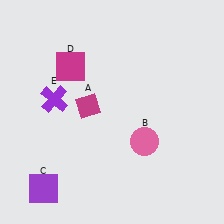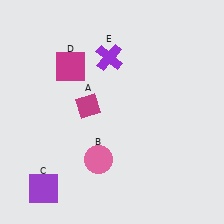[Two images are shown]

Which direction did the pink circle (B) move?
The pink circle (B) moved left.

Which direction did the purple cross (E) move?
The purple cross (E) moved right.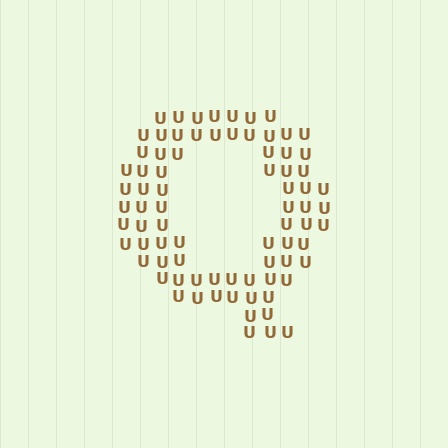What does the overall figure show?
The overall figure shows the letter Q.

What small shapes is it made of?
It is made of small letter U's.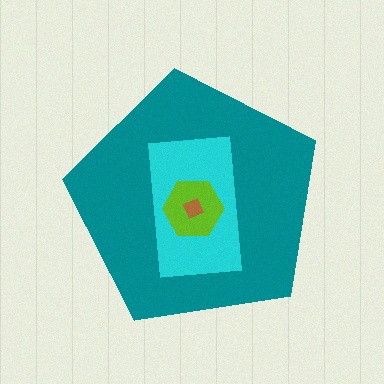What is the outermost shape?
The teal pentagon.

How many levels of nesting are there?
4.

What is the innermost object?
The brown square.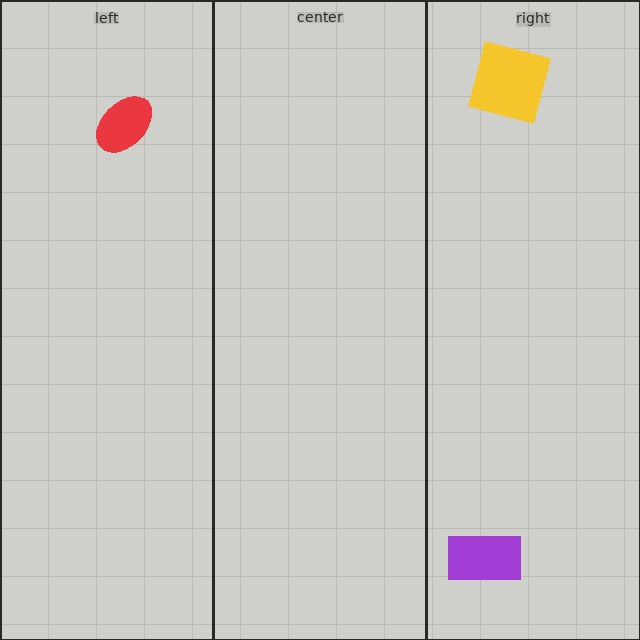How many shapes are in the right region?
2.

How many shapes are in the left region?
1.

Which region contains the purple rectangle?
The right region.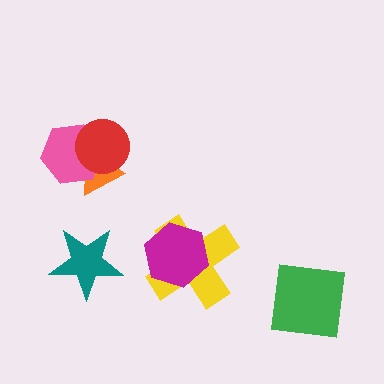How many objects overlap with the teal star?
0 objects overlap with the teal star.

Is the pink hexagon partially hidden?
Yes, it is partially covered by another shape.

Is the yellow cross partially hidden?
Yes, it is partially covered by another shape.